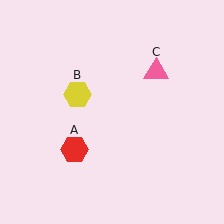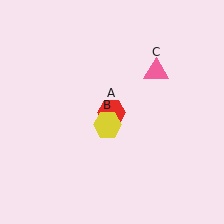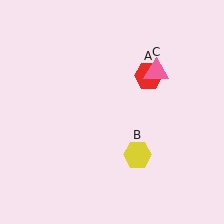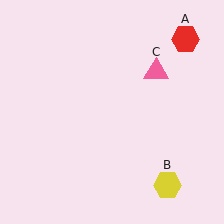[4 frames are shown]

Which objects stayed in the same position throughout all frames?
Pink triangle (object C) remained stationary.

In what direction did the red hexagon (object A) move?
The red hexagon (object A) moved up and to the right.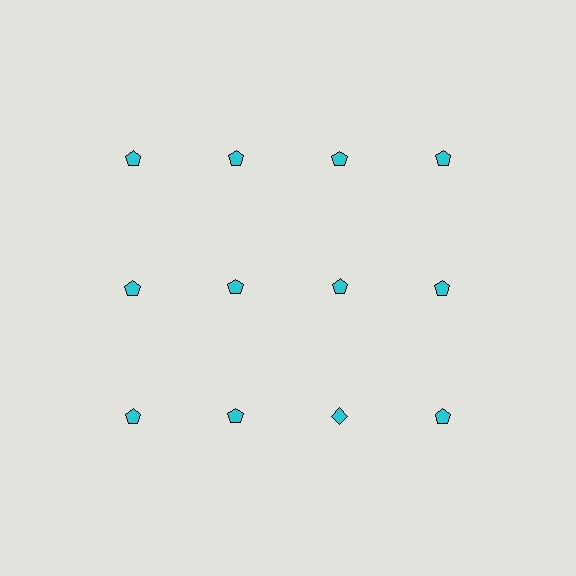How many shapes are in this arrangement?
There are 12 shapes arranged in a grid pattern.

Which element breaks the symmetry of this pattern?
The cyan diamond in the third row, center column breaks the symmetry. All other shapes are cyan pentagons.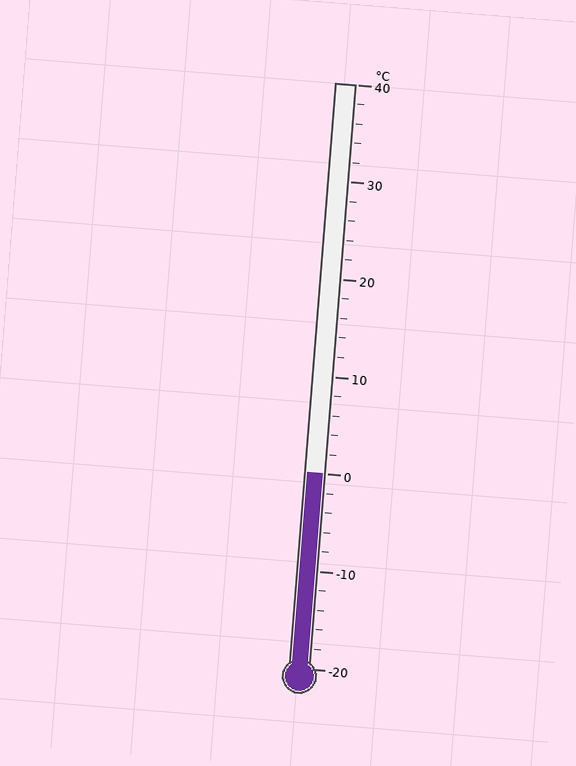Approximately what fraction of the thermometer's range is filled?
The thermometer is filled to approximately 35% of its range.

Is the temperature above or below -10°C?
The temperature is above -10°C.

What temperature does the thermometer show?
The thermometer shows approximately 0°C.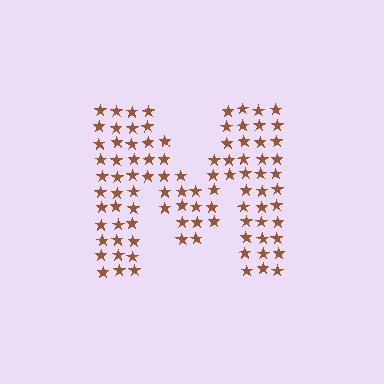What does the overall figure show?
The overall figure shows the letter M.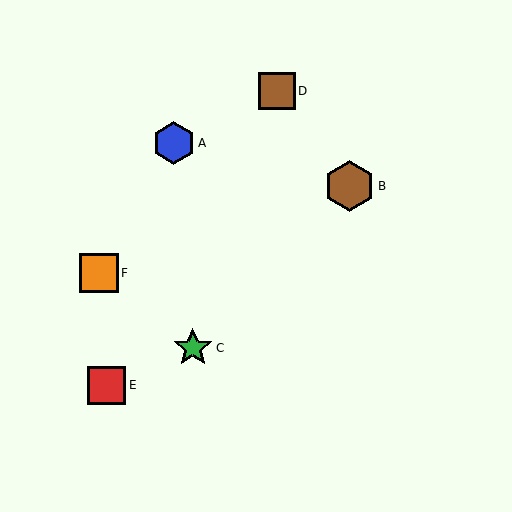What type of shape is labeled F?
Shape F is an orange square.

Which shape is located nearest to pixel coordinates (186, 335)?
The green star (labeled C) at (193, 348) is nearest to that location.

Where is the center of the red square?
The center of the red square is at (107, 385).